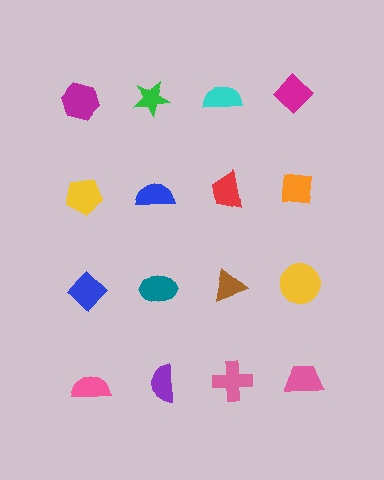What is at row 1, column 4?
A magenta diamond.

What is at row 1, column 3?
A cyan semicircle.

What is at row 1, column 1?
A magenta hexagon.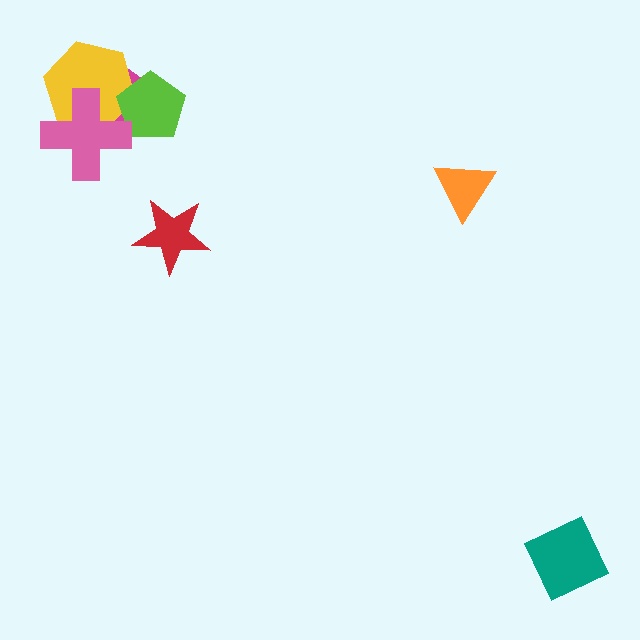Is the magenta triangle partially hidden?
Yes, it is partially covered by another shape.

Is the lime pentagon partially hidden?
Yes, it is partially covered by another shape.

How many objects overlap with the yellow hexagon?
3 objects overlap with the yellow hexagon.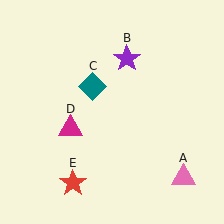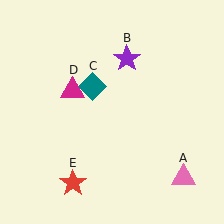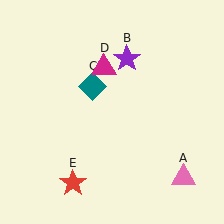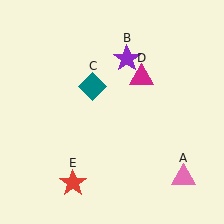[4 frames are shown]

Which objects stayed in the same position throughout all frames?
Pink triangle (object A) and purple star (object B) and teal diamond (object C) and red star (object E) remained stationary.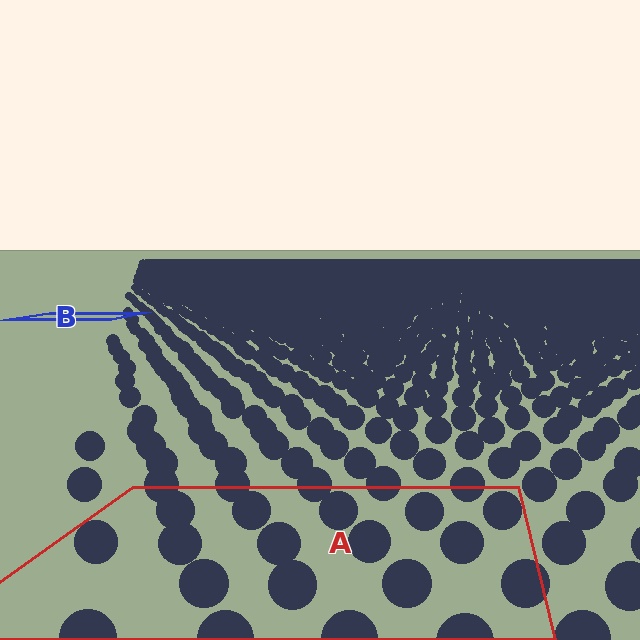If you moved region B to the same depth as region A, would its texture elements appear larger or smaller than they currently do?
They would appear larger. At a closer depth, the same texture elements are projected at a bigger on-screen size.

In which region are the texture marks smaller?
The texture marks are smaller in region B, because it is farther away.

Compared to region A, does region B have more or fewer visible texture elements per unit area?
Region B has more texture elements per unit area — they are packed more densely because it is farther away.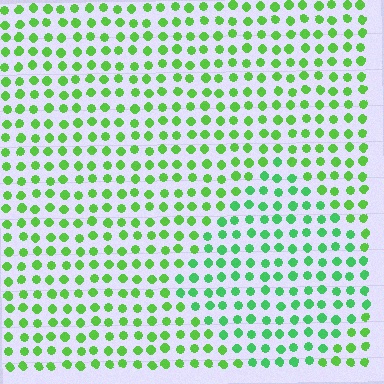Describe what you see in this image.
The image is filled with small lime elements in a uniform arrangement. A diamond-shaped region is visible where the elements are tinted to a slightly different hue, forming a subtle color boundary.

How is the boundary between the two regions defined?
The boundary is defined purely by a slight shift in hue (about 26 degrees). Spacing, size, and orientation are identical on both sides.